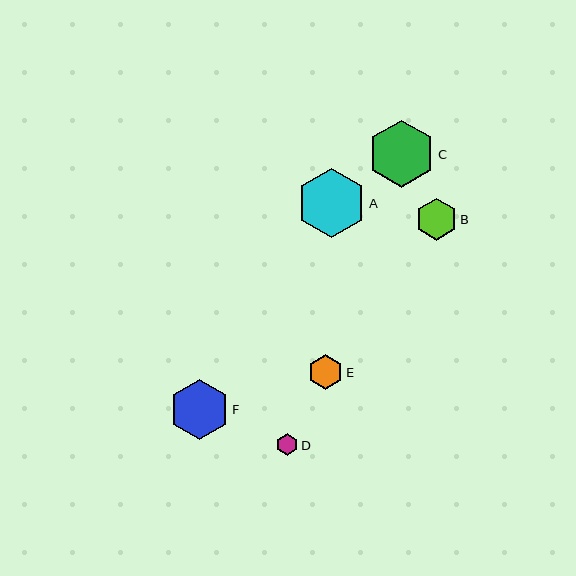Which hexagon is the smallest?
Hexagon D is the smallest with a size of approximately 22 pixels.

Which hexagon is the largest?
Hexagon A is the largest with a size of approximately 69 pixels.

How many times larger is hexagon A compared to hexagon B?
Hexagon A is approximately 1.7 times the size of hexagon B.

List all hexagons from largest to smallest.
From largest to smallest: A, C, F, B, E, D.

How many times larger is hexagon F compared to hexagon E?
Hexagon F is approximately 1.7 times the size of hexagon E.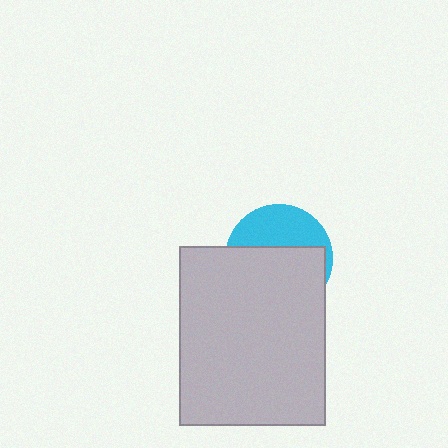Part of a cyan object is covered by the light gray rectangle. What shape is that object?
It is a circle.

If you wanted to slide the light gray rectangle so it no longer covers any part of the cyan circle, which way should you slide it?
Slide it down — that is the most direct way to separate the two shapes.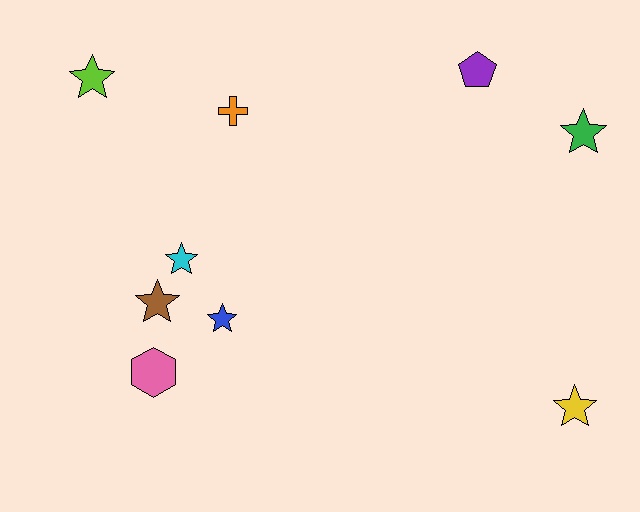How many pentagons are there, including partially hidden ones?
There is 1 pentagon.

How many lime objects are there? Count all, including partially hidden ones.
There is 1 lime object.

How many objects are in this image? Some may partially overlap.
There are 9 objects.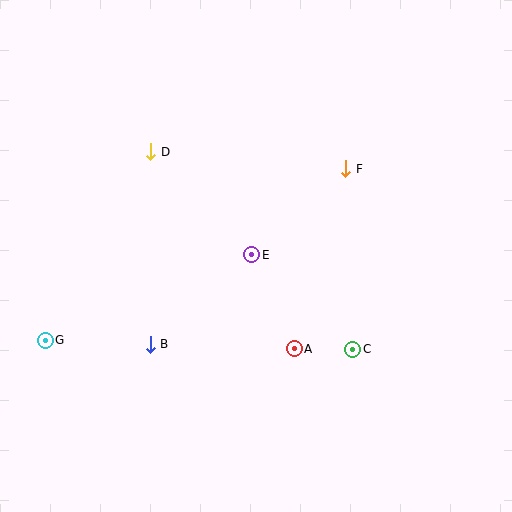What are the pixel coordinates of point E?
Point E is at (252, 255).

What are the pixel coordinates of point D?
Point D is at (151, 152).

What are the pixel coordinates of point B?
Point B is at (150, 344).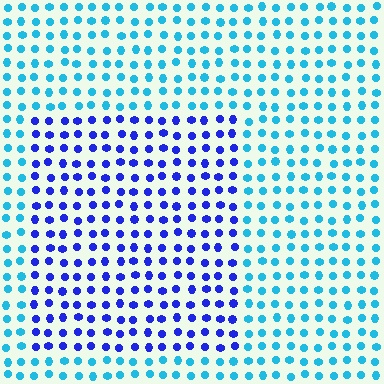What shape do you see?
I see a rectangle.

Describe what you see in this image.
The image is filled with small cyan elements in a uniform arrangement. A rectangle-shaped region is visible where the elements are tinted to a slightly different hue, forming a subtle color boundary.